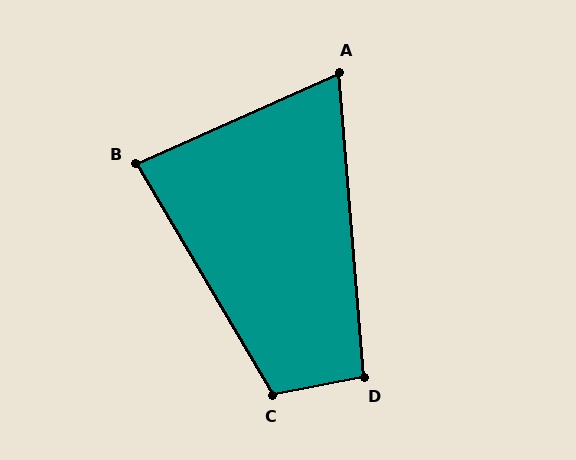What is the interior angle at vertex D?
Approximately 96 degrees (obtuse).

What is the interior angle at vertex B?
Approximately 84 degrees (acute).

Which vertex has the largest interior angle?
C, at approximately 110 degrees.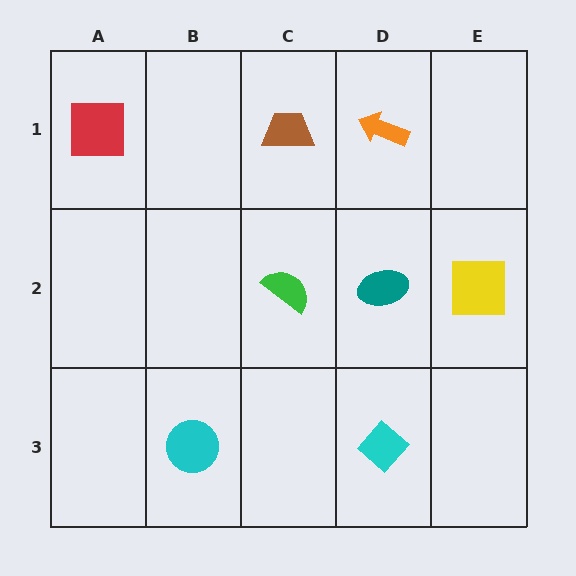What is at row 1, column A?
A red square.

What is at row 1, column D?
An orange arrow.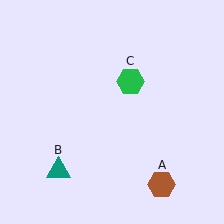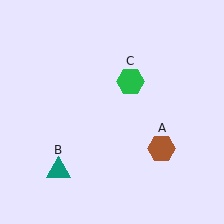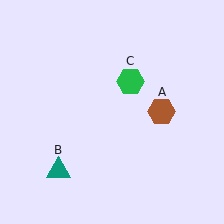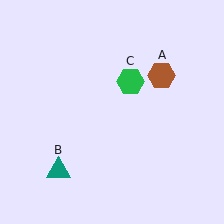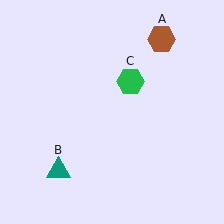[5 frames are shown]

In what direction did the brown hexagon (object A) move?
The brown hexagon (object A) moved up.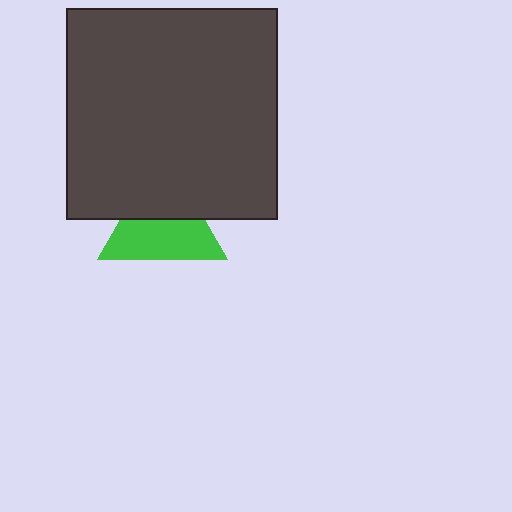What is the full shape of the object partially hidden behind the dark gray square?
The partially hidden object is a green triangle.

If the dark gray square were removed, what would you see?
You would see the complete green triangle.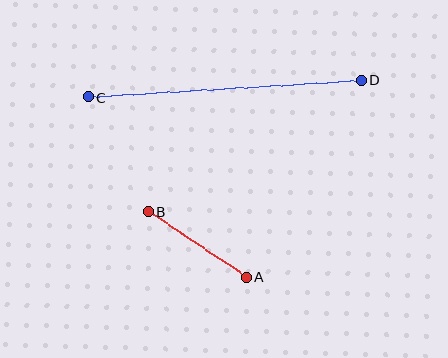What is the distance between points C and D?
The distance is approximately 273 pixels.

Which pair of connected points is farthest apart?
Points C and D are farthest apart.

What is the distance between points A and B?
The distance is approximately 118 pixels.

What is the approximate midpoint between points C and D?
The midpoint is at approximately (225, 89) pixels.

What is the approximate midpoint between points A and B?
The midpoint is at approximately (198, 244) pixels.